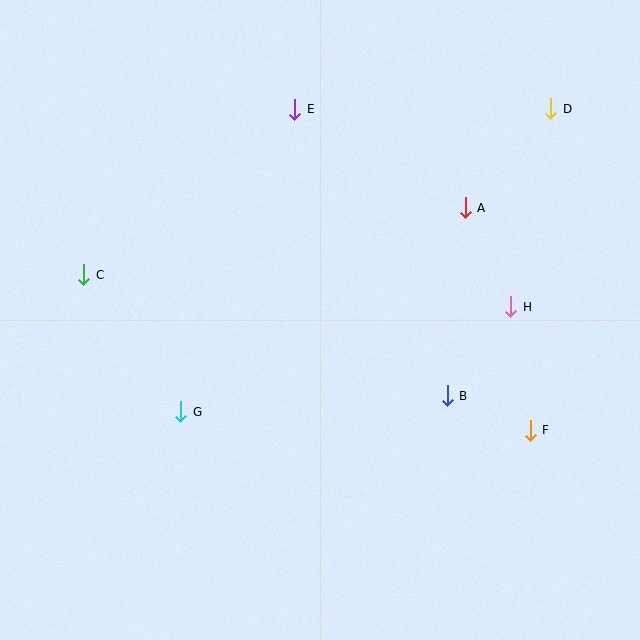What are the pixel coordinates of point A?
Point A is at (465, 208).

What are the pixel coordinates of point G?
Point G is at (181, 412).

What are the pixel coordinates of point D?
Point D is at (551, 109).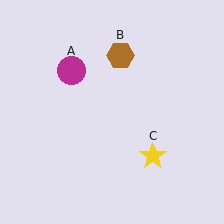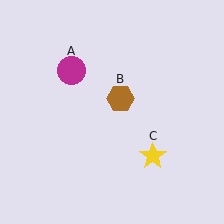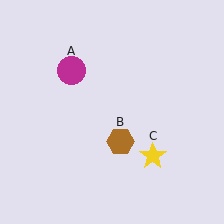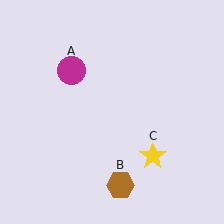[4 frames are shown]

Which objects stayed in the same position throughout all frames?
Magenta circle (object A) and yellow star (object C) remained stationary.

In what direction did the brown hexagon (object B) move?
The brown hexagon (object B) moved down.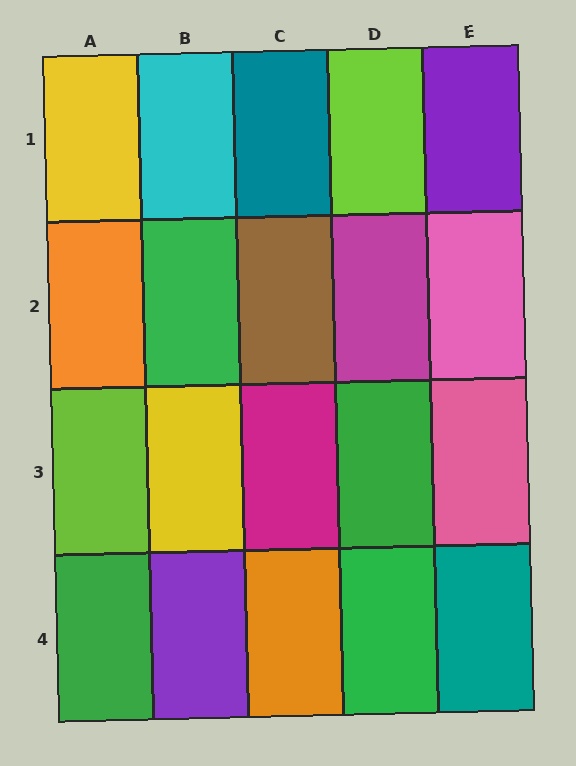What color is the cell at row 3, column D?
Green.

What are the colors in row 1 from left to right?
Yellow, cyan, teal, lime, purple.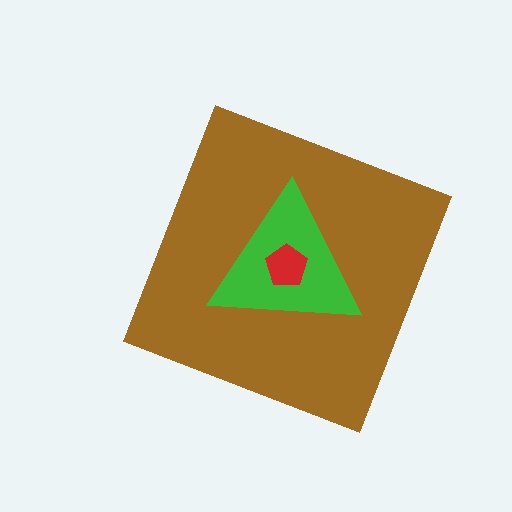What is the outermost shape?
The brown diamond.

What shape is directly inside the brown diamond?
The green triangle.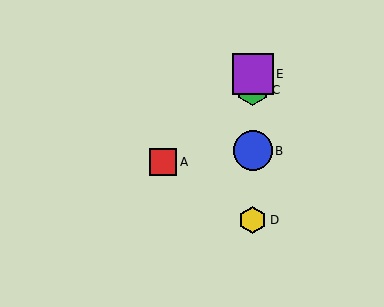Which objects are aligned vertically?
Objects B, C, D, E are aligned vertically.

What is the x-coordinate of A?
Object A is at x≈163.